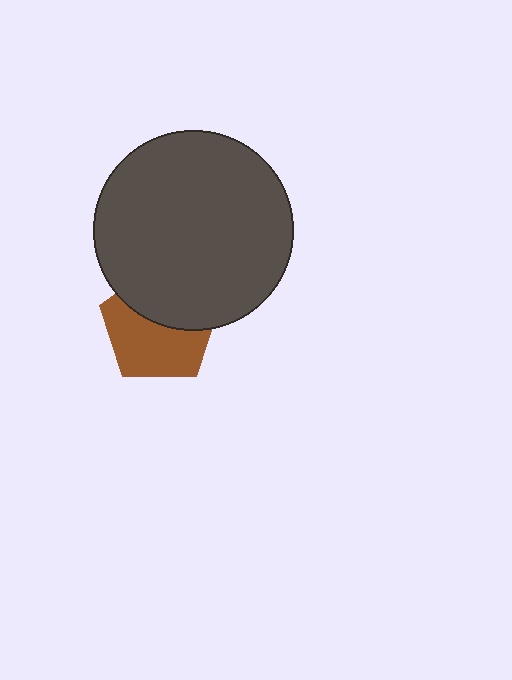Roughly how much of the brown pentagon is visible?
About half of it is visible (roughly 56%).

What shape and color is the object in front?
The object in front is a dark gray circle.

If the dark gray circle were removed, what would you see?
You would see the complete brown pentagon.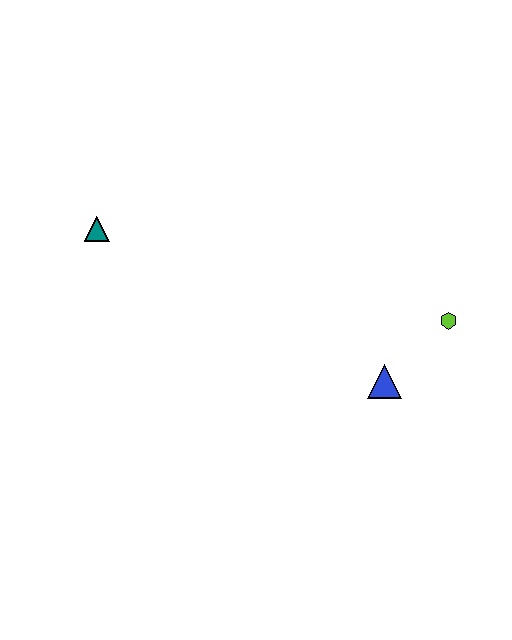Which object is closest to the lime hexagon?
The blue triangle is closest to the lime hexagon.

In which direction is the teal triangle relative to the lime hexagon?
The teal triangle is to the left of the lime hexagon.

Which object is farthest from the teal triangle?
The lime hexagon is farthest from the teal triangle.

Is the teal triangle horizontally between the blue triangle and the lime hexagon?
No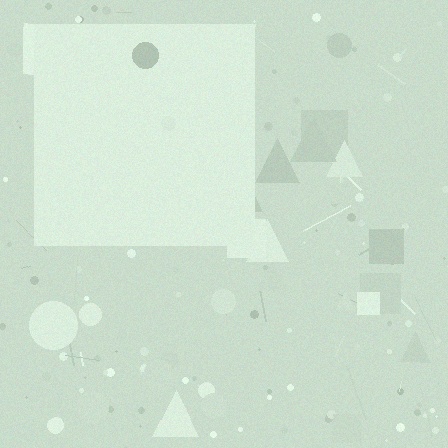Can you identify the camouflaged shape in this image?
The camouflaged shape is a square.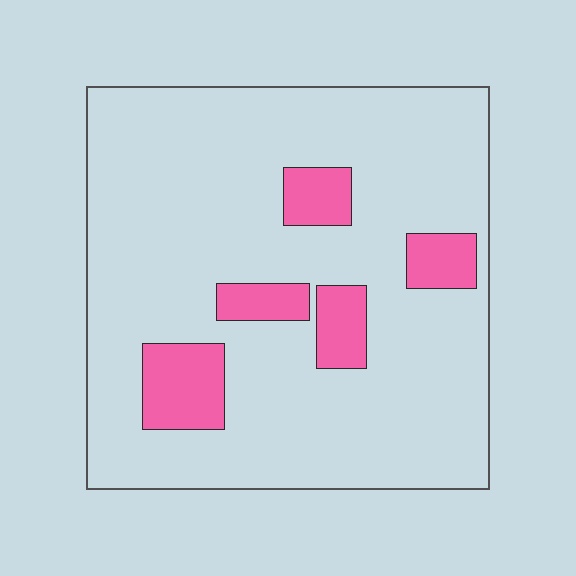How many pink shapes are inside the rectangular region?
5.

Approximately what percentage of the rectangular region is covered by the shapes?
Approximately 15%.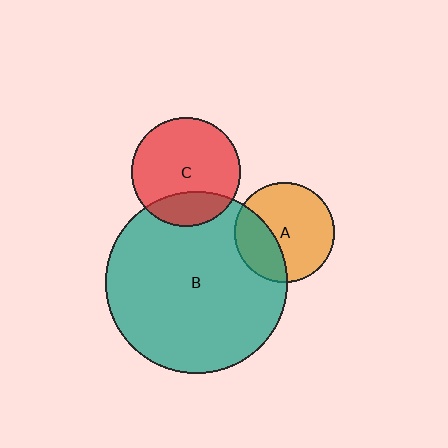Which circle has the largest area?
Circle B (teal).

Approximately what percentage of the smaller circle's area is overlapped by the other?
Approximately 25%.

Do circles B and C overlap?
Yes.